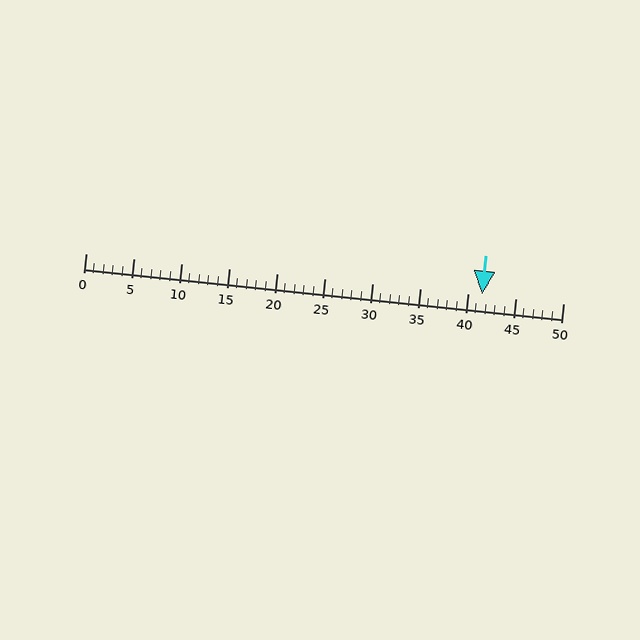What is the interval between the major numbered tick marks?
The major tick marks are spaced 5 units apart.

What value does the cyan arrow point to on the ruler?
The cyan arrow points to approximately 42.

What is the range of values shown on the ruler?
The ruler shows values from 0 to 50.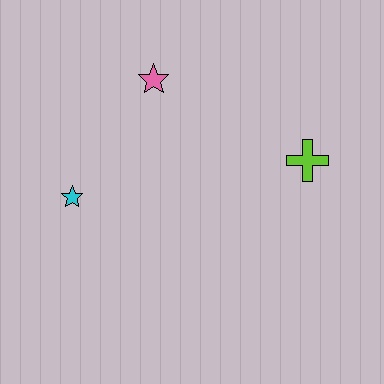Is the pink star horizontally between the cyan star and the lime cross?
Yes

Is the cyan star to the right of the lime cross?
No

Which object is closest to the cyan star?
The pink star is closest to the cyan star.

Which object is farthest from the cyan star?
The lime cross is farthest from the cyan star.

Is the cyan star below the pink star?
Yes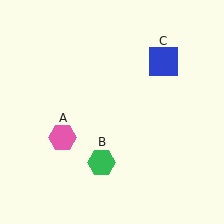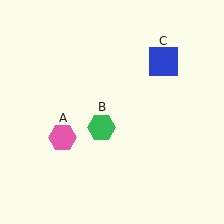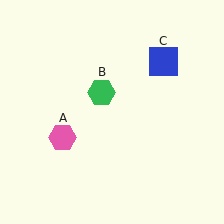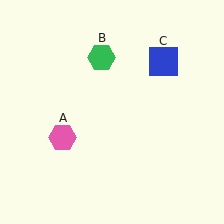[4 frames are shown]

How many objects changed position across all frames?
1 object changed position: green hexagon (object B).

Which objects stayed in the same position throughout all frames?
Pink hexagon (object A) and blue square (object C) remained stationary.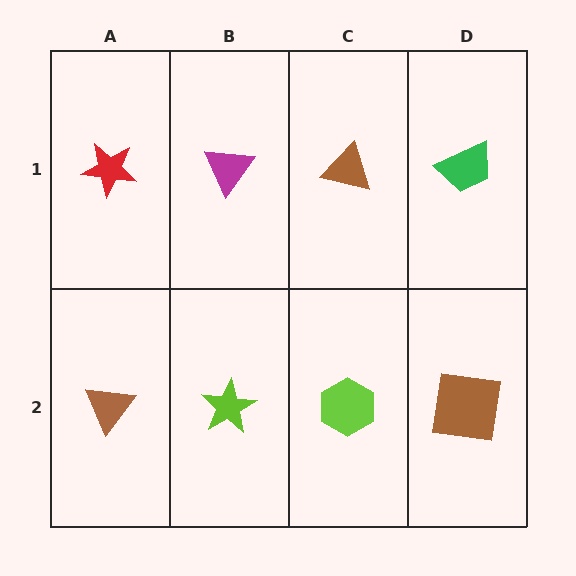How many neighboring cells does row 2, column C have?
3.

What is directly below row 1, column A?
A brown triangle.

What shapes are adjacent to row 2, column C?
A brown triangle (row 1, column C), a lime star (row 2, column B), a brown square (row 2, column D).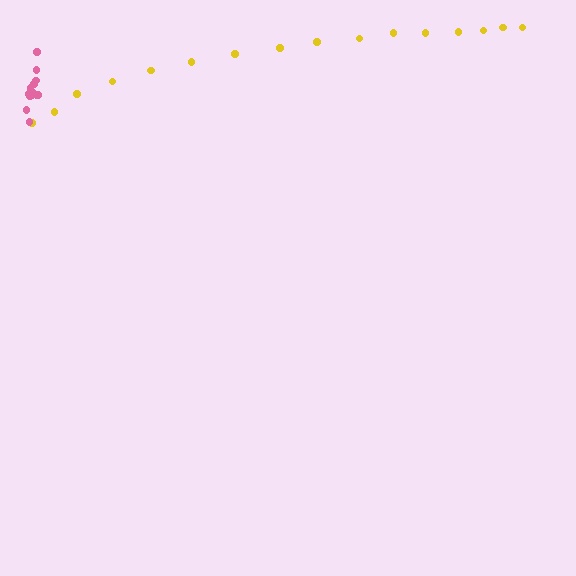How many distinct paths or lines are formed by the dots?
There are 2 distinct paths.